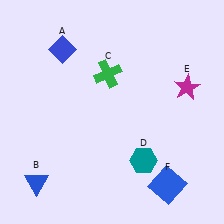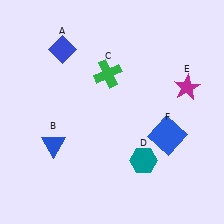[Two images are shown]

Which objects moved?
The objects that moved are: the blue triangle (B), the blue square (F).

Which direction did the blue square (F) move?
The blue square (F) moved up.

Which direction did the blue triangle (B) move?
The blue triangle (B) moved up.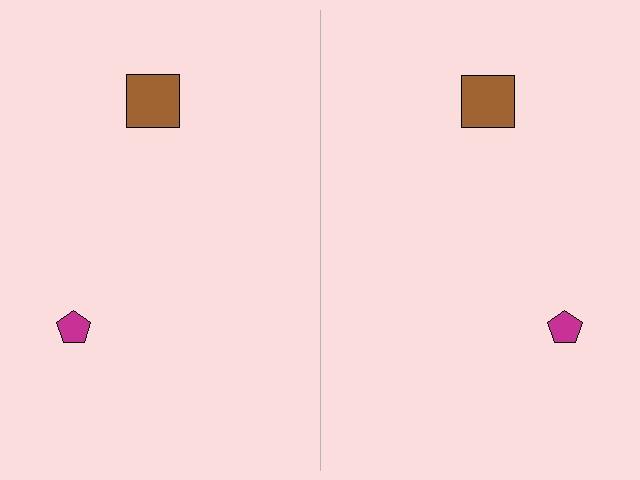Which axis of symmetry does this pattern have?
The pattern has a vertical axis of symmetry running through the center of the image.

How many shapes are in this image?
There are 4 shapes in this image.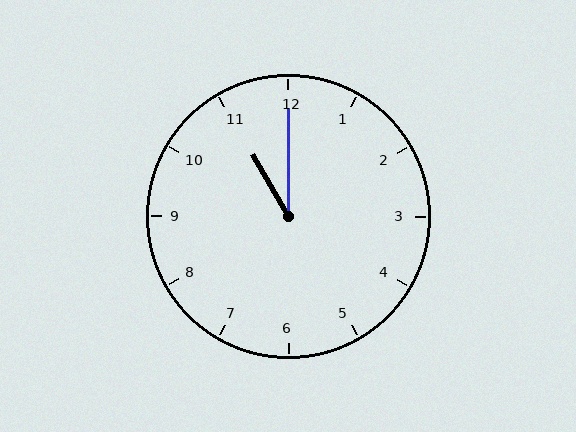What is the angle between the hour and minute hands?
Approximately 30 degrees.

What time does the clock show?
11:00.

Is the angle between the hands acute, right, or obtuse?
It is acute.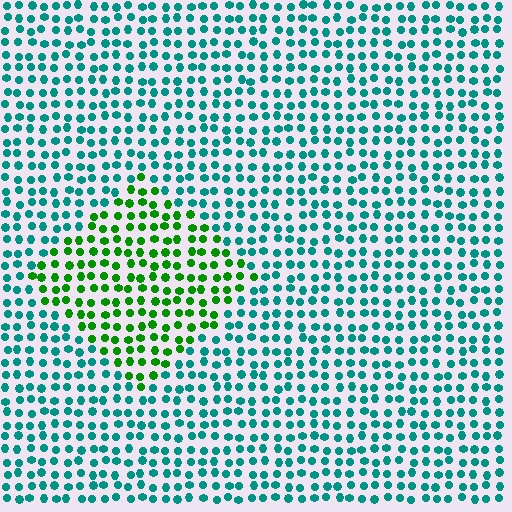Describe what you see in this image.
The image is filled with small teal elements in a uniform arrangement. A diamond-shaped region is visible where the elements are tinted to a slightly different hue, forming a subtle color boundary.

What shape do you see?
I see a diamond.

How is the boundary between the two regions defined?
The boundary is defined purely by a slight shift in hue (about 55 degrees). Spacing, size, and orientation are identical on both sides.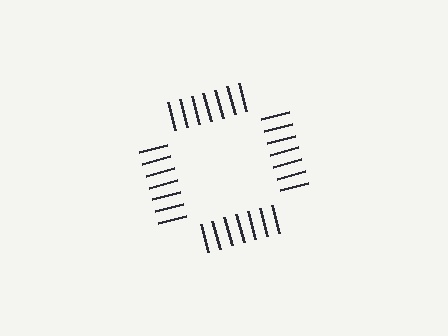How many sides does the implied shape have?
4 sides — the line-ends trace a square.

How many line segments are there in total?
28 — 7 along each of the 4 edges.